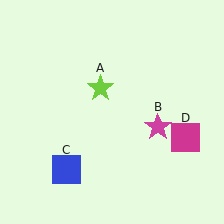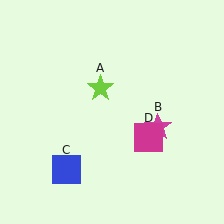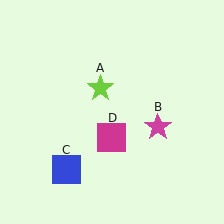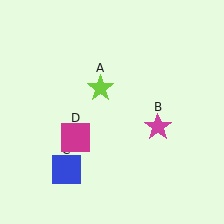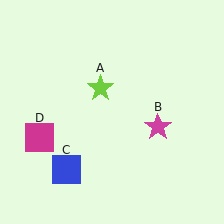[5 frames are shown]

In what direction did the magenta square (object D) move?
The magenta square (object D) moved left.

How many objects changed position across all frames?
1 object changed position: magenta square (object D).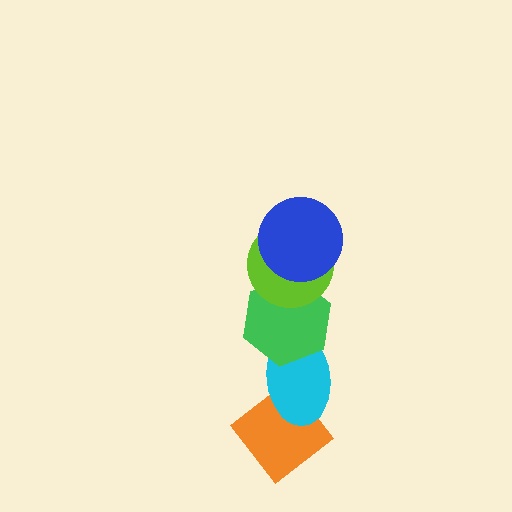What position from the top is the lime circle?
The lime circle is 2nd from the top.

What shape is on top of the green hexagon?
The lime circle is on top of the green hexagon.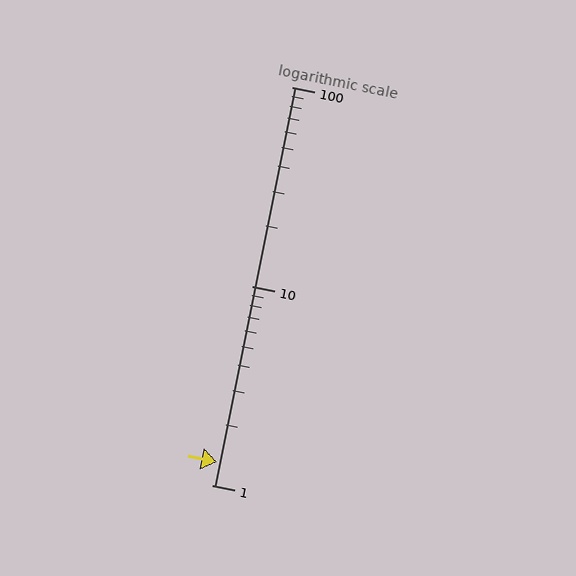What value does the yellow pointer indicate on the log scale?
The pointer indicates approximately 1.3.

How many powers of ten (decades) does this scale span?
The scale spans 2 decades, from 1 to 100.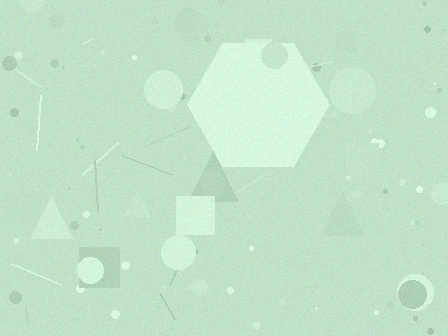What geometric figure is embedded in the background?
A hexagon is embedded in the background.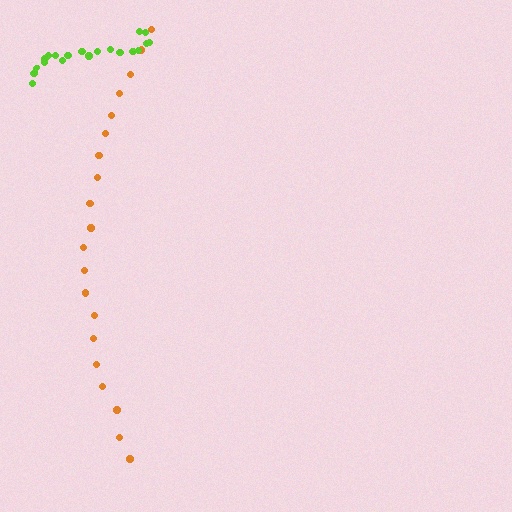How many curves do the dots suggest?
There are 2 distinct paths.